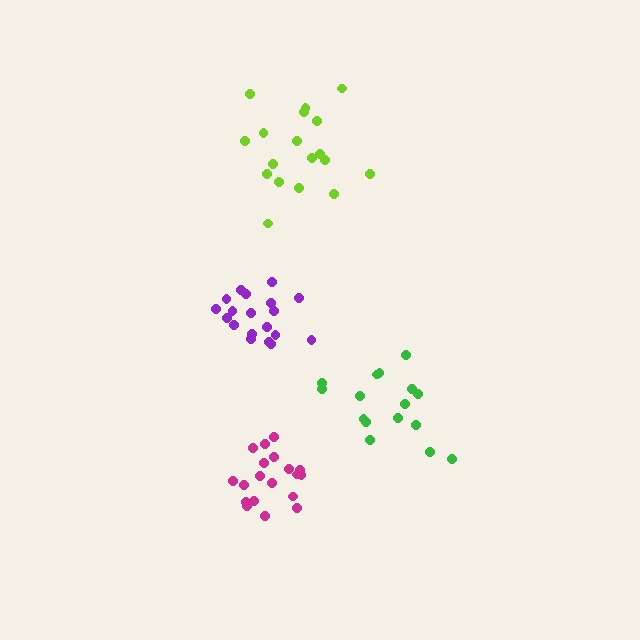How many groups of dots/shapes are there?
There are 4 groups.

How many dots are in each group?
Group 1: 16 dots, Group 2: 19 dots, Group 3: 19 dots, Group 4: 18 dots (72 total).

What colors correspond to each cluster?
The clusters are colored: green, purple, magenta, lime.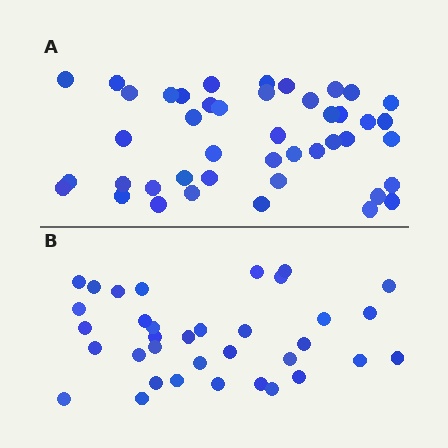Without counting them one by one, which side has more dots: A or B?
Region A (the top region) has more dots.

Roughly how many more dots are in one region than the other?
Region A has roughly 8 or so more dots than region B.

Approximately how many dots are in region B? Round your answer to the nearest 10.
About 40 dots. (The exact count is 35, which rounds to 40.)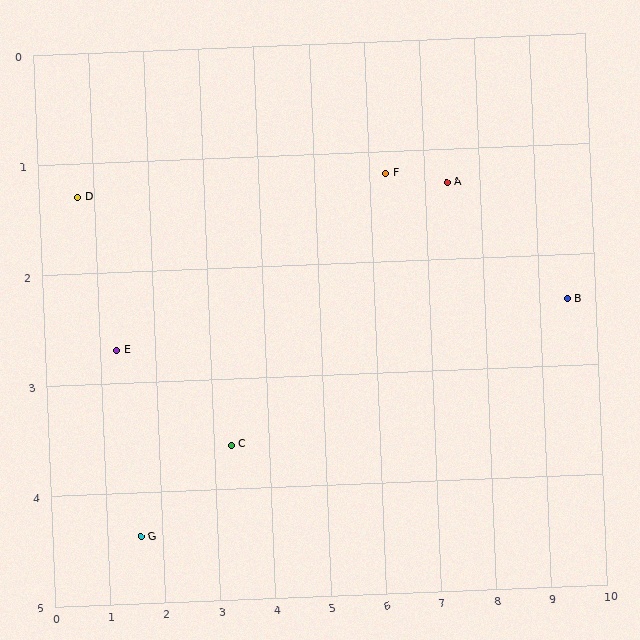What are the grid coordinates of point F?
Point F is at approximately (6.3, 1.2).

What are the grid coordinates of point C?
Point C is at approximately (3.3, 3.6).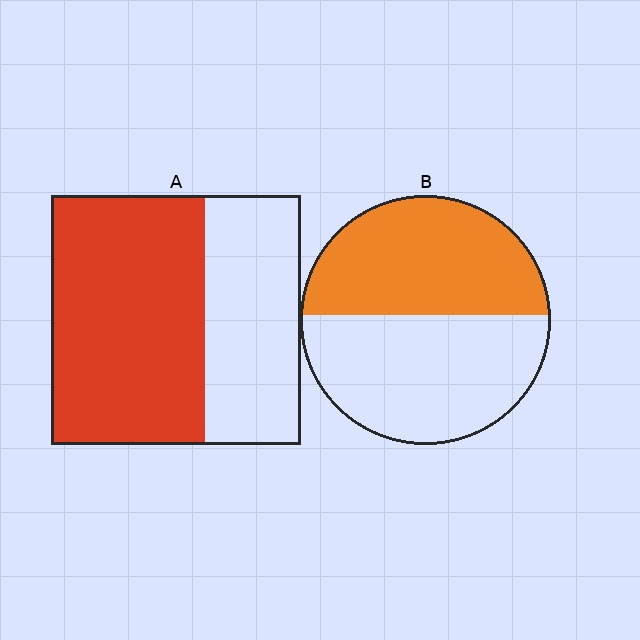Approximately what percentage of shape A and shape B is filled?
A is approximately 60% and B is approximately 45%.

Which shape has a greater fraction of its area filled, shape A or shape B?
Shape A.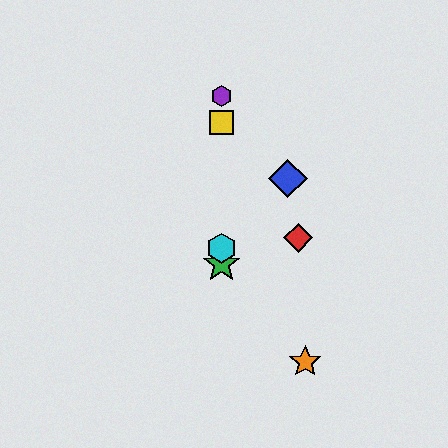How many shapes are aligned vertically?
4 shapes (the green star, the yellow square, the purple hexagon, the cyan hexagon) are aligned vertically.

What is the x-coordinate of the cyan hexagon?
The cyan hexagon is at x≈221.